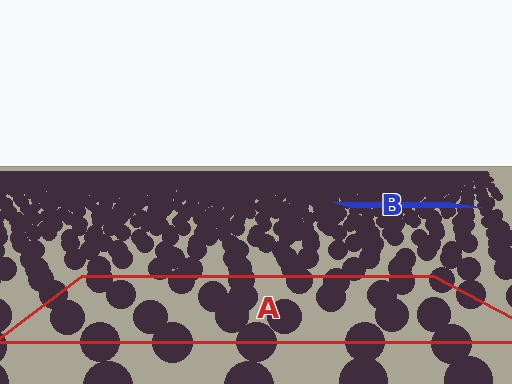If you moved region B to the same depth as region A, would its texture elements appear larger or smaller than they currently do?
They would appear larger. At a closer depth, the same texture elements are projected at a bigger on-screen size.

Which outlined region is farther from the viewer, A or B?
Region B is farther from the viewer — the texture elements inside it appear smaller and more densely packed.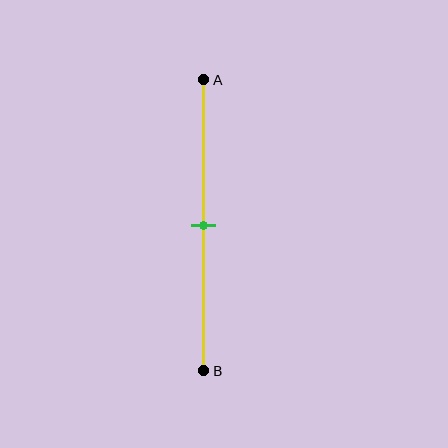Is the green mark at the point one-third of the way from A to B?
No, the mark is at about 50% from A, not at the 33% one-third point.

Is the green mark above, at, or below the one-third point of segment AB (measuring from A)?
The green mark is below the one-third point of segment AB.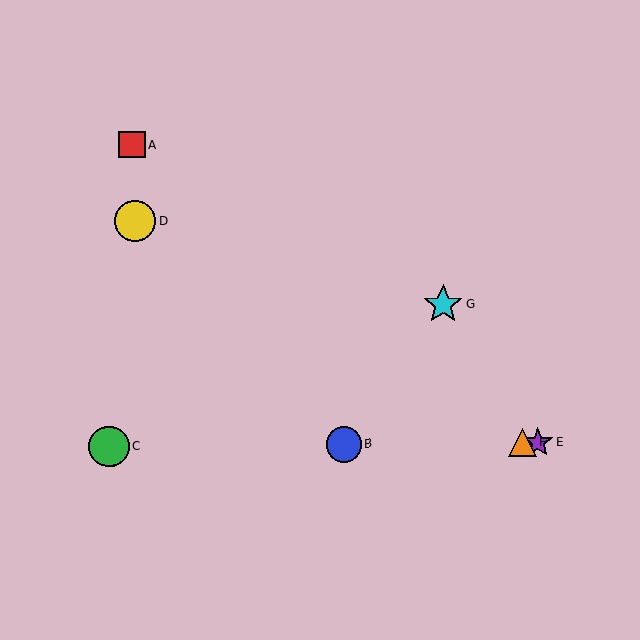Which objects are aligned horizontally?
Objects B, C, E, F are aligned horizontally.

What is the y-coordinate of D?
Object D is at y≈221.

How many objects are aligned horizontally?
4 objects (B, C, E, F) are aligned horizontally.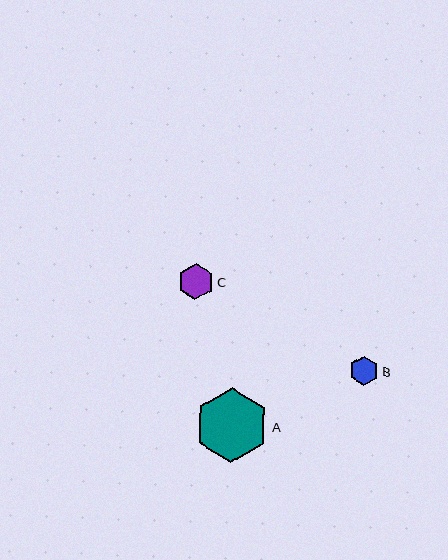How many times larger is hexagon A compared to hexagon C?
Hexagon A is approximately 2.1 times the size of hexagon C.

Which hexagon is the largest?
Hexagon A is the largest with a size of approximately 74 pixels.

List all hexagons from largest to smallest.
From largest to smallest: A, C, B.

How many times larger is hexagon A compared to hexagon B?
Hexagon A is approximately 2.5 times the size of hexagon B.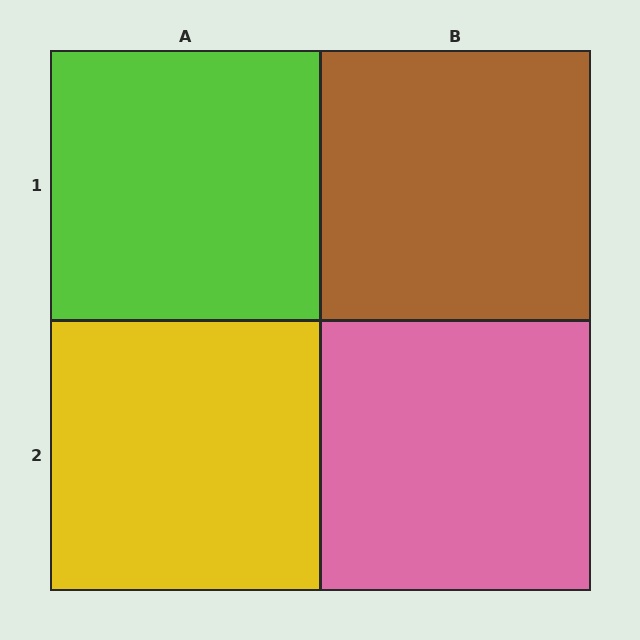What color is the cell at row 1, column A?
Lime.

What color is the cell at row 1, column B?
Brown.